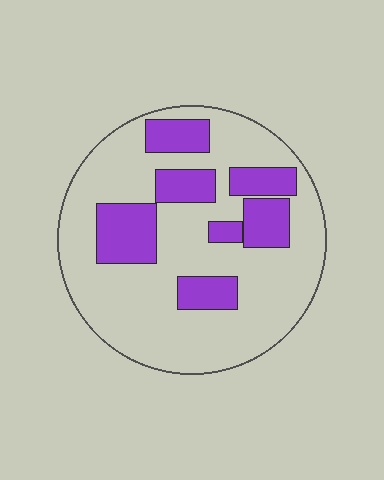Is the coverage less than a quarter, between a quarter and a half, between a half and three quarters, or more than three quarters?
Between a quarter and a half.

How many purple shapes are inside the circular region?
7.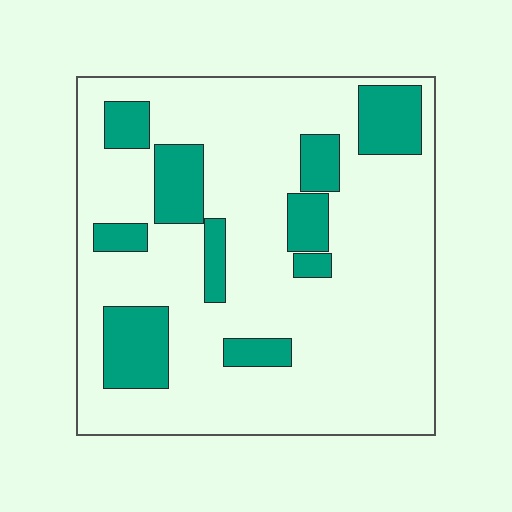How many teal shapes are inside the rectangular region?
10.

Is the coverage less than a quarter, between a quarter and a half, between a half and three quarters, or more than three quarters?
Less than a quarter.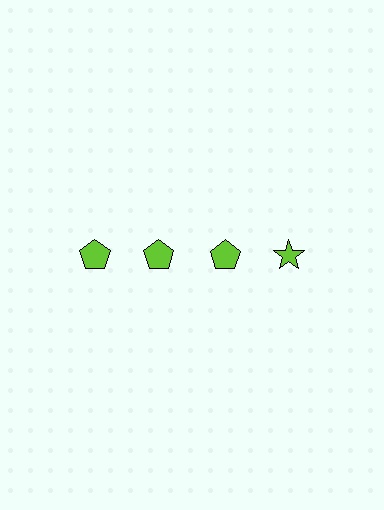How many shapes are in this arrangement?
There are 4 shapes arranged in a grid pattern.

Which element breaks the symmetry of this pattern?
The lime star in the top row, second from right column breaks the symmetry. All other shapes are lime pentagons.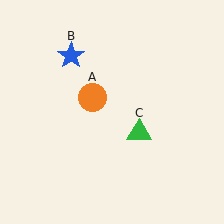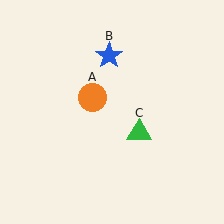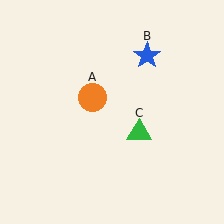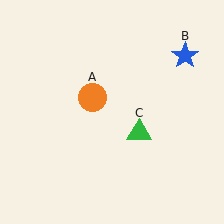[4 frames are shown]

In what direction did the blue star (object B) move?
The blue star (object B) moved right.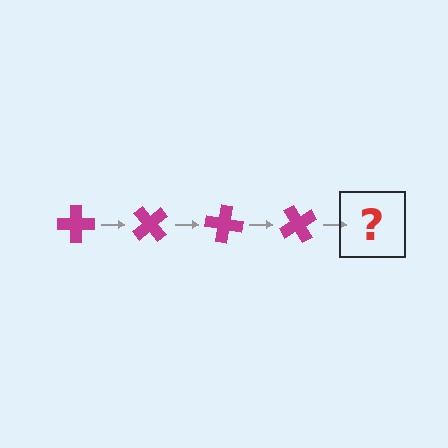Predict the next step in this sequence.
The next step is a magenta cross rotated 200 degrees.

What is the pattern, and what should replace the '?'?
The pattern is that the cross rotates 50 degrees each step. The '?' should be a magenta cross rotated 200 degrees.